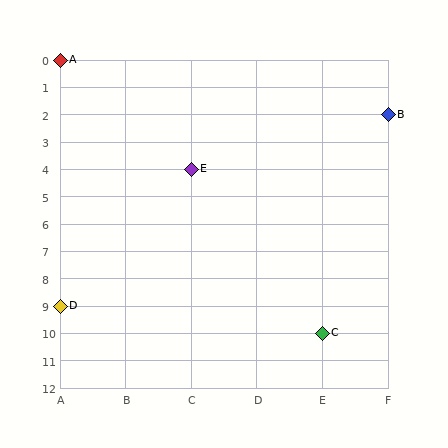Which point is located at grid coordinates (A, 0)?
Point A is at (A, 0).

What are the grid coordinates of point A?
Point A is at grid coordinates (A, 0).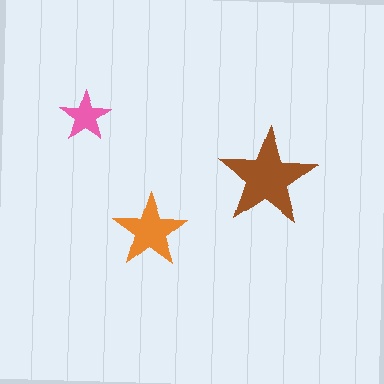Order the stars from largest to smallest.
the brown one, the orange one, the pink one.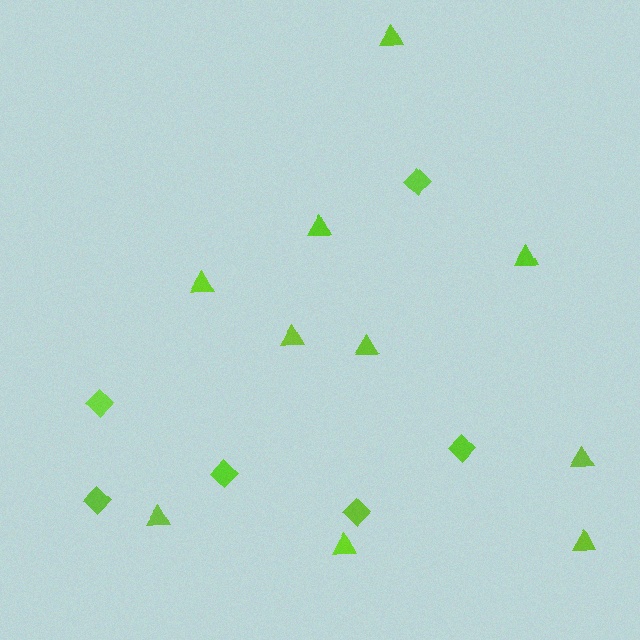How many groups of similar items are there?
There are 2 groups: one group of diamonds (6) and one group of triangles (10).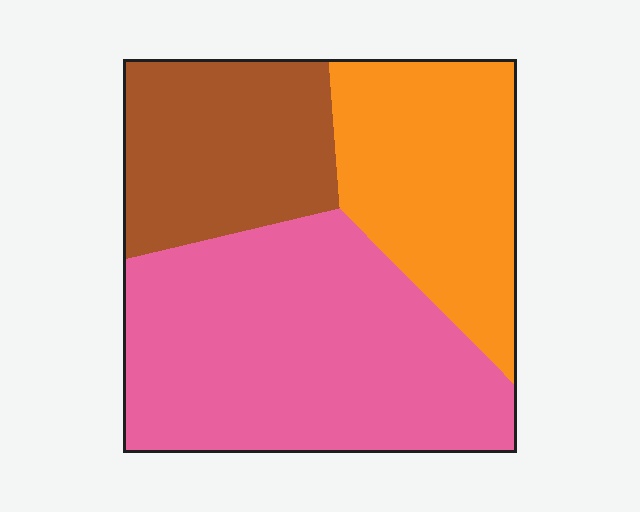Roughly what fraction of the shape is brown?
Brown takes up between a sixth and a third of the shape.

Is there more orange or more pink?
Pink.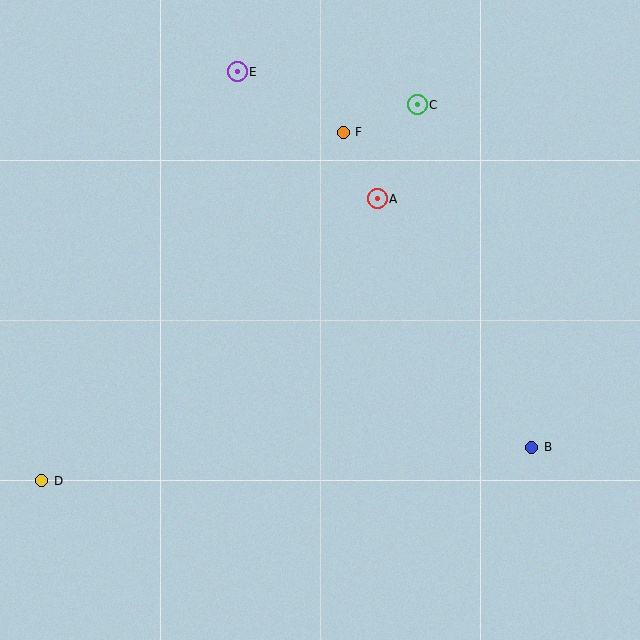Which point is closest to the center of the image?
Point A at (377, 199) is closest to the center.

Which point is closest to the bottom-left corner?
Point D is closest to the bottom-left corner.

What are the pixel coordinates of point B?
Point B is at (532, 447).